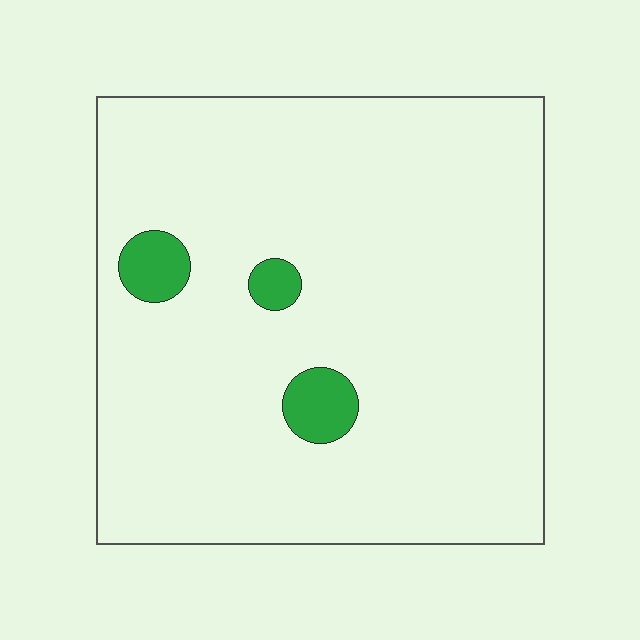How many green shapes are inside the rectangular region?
3.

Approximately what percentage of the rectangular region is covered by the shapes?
Approximately 5%.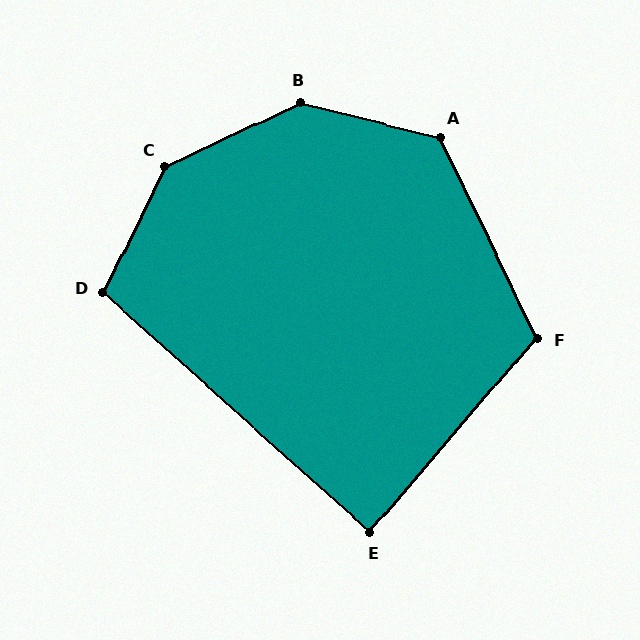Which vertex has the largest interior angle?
C, at approximately 141 degrees.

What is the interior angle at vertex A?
Approximately 130 degrees (obtuse).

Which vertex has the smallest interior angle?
E, at approximately 89 degrees.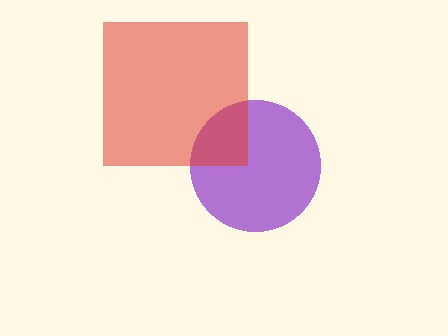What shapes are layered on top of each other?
The layered shapes are: a purple circle, a red square.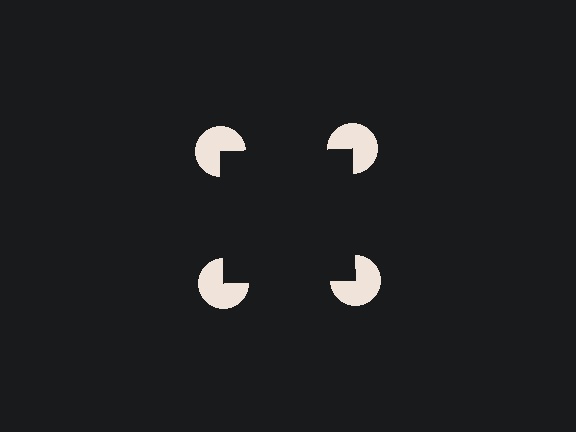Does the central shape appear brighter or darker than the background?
It typically appears slightly darker than the background, even though no actual brightness change is drawn.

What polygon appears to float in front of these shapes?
An illusory square — its edges are inferred from the aligned wedge cuts in the pac-man discs, not physically drawn.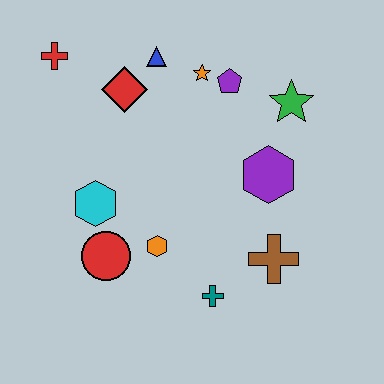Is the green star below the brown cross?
No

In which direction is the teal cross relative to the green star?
The teal cross is below the green star.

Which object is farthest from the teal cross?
The red cross is farthest from the teal cross.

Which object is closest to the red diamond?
The blue triangle is closest to the red diamond.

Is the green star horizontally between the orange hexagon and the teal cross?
No